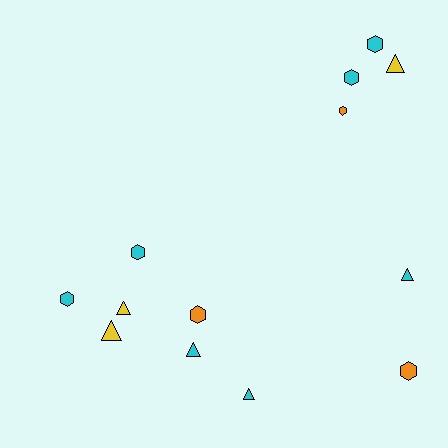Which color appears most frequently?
Cyan, with 7 objects.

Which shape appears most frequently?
Hexagon, with 7 objects.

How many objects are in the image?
There are 13 objects.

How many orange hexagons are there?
There are 3 orange hexagons.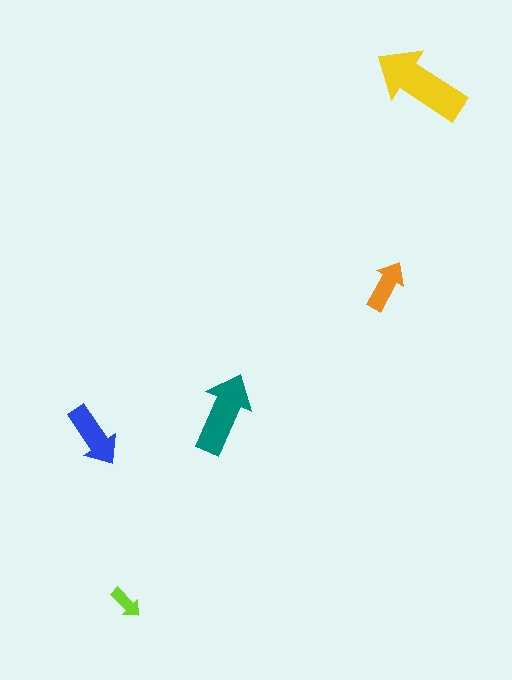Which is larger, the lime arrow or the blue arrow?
The blue one.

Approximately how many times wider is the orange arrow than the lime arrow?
About 1.5 times wider.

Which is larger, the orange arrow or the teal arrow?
The teal one.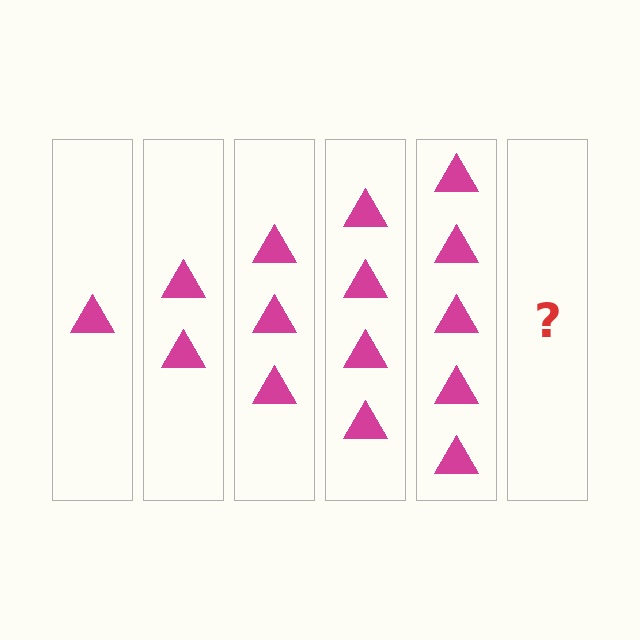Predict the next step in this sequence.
The next step is 6 triangles.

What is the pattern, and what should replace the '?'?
The pattern is that each step adds one more triangle. The '?' should be 6 triangles.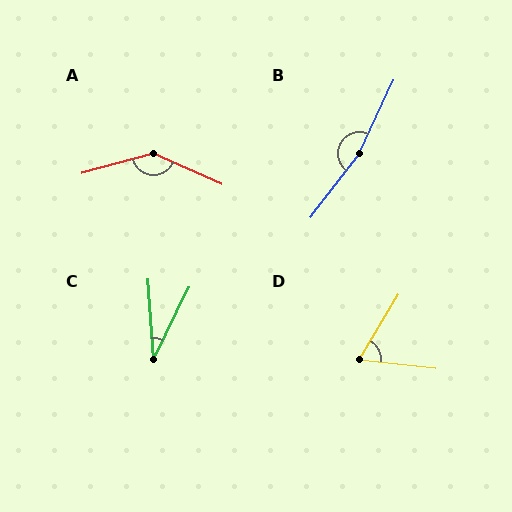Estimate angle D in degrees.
Approximately 65 degrees.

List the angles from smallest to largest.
C (30°), D (65°), A (141°), B (168°).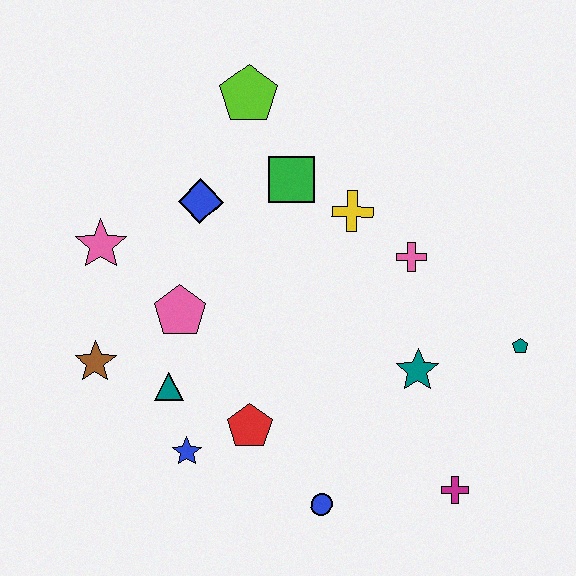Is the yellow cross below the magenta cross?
No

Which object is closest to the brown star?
The teal triangle is closest to the brown star.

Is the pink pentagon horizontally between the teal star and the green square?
No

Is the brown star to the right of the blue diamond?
No